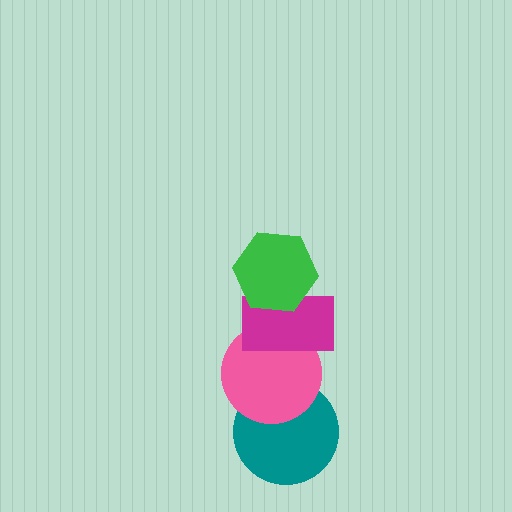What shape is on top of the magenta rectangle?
The green hexagon is on top of the magenta rectangle.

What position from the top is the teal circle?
The teal circle is 4th from the top.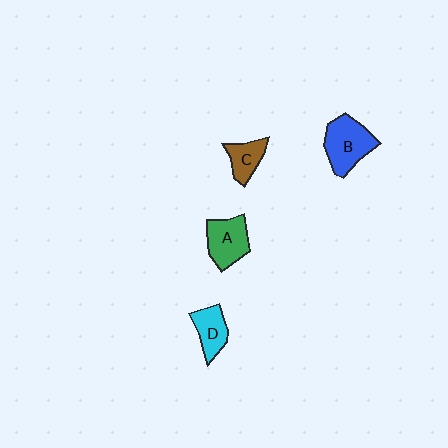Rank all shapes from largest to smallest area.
From largest to smallest: B (blue), A (green), D (cyan), C (brown).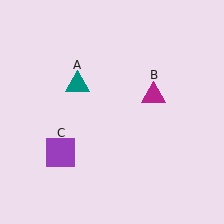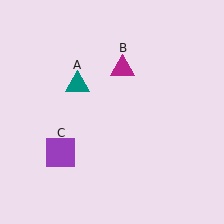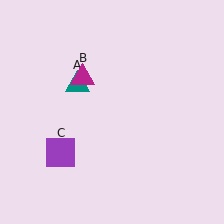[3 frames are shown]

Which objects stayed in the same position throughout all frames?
Teal triangle (object A) and purple square (object C) remained stationary.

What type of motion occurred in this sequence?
The magenta triangle (object B) rotated counterclockwise around the center of the scene.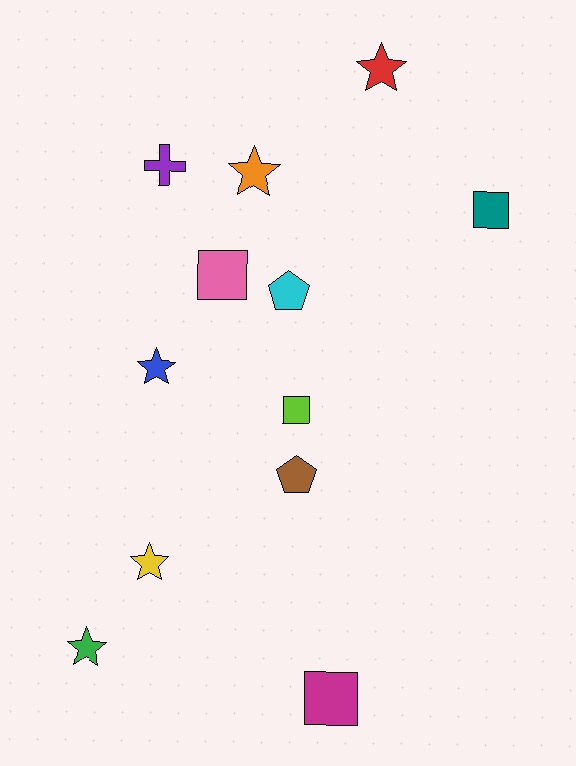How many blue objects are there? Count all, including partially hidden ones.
There is 1 blue object.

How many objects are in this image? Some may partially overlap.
There are 12 objects.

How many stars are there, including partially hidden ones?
There are 5 stars.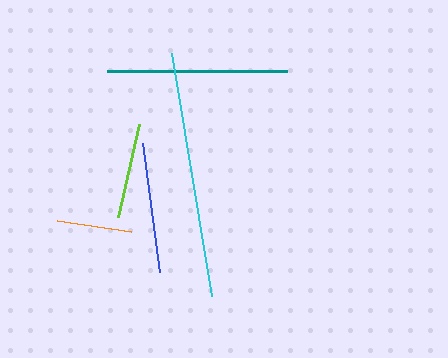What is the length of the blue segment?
The blue segment is approximately 130 pixels long.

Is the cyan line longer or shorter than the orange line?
The cyan line is longer than the orange line.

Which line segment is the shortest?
The orange line is the shortest at approximately 75 pixels.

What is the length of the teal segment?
The teal segment is approximately 180 pixels long.